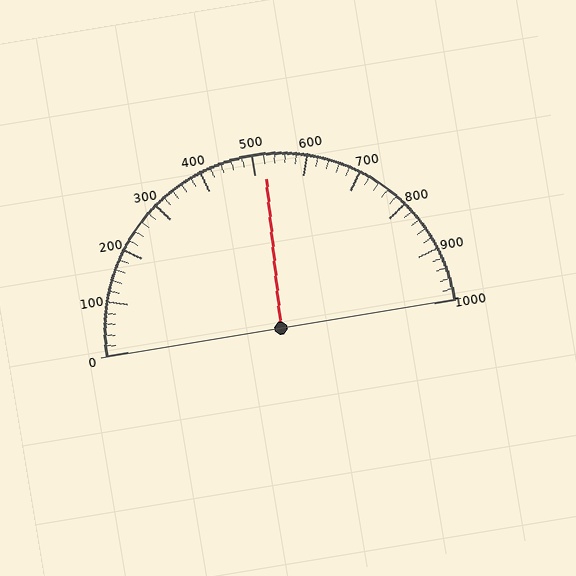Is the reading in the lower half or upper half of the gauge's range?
The reading is in the upper half of the range (0 to 1000).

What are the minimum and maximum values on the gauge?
The gauge ranges from 0 to 1000.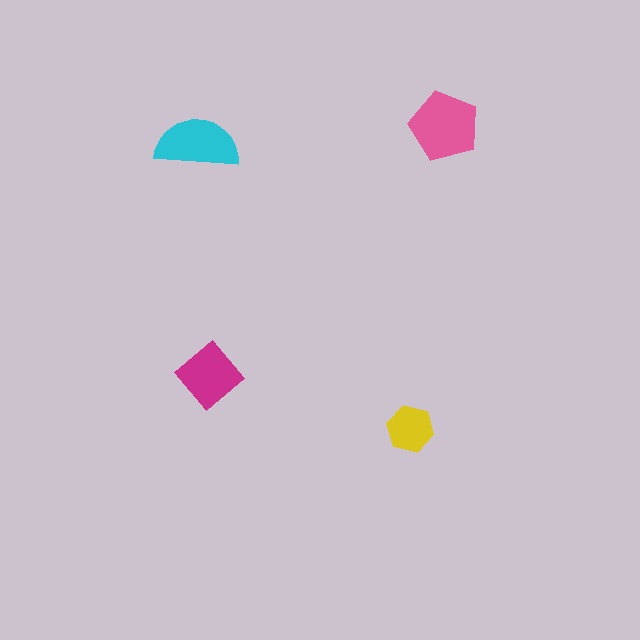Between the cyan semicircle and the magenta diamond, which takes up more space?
The cyan semicircle.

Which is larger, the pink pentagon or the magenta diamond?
The pink pentagon.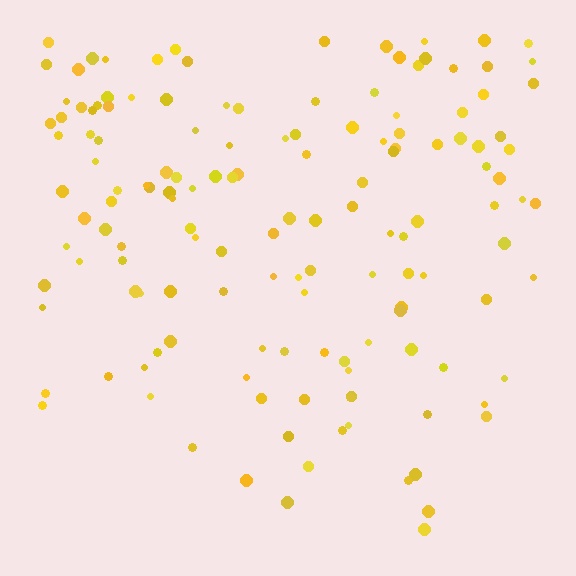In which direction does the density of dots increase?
From bottom to top, with the top side densest.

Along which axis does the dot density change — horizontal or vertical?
Vertical.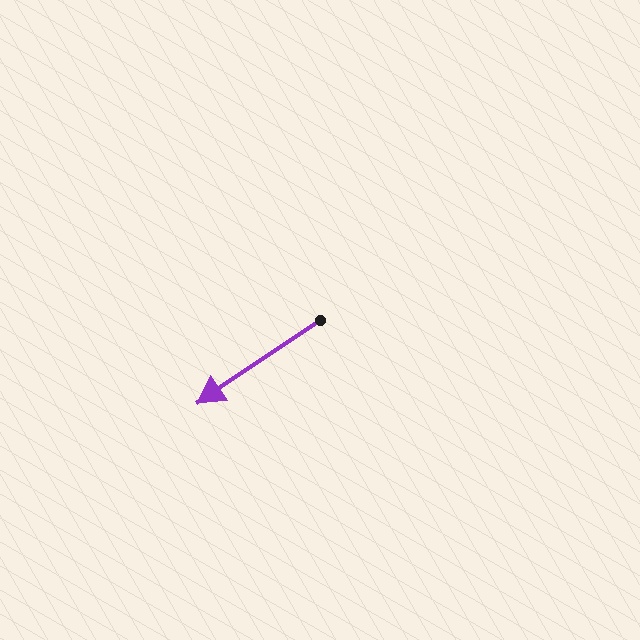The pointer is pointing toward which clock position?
Roughly 8 o'clock.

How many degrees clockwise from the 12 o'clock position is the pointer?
Approximately 236 degrees.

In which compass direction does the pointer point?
Southwest.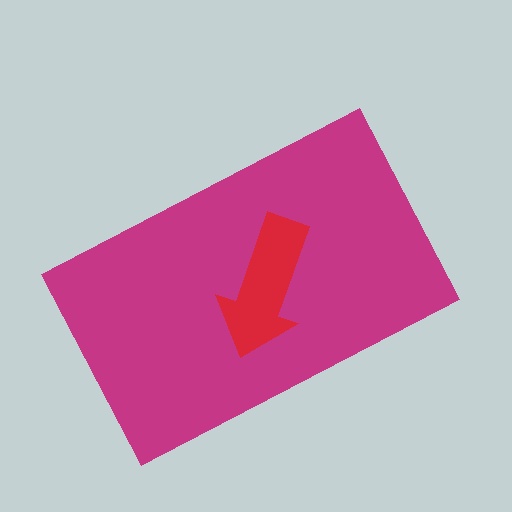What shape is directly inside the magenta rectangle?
The red arrow.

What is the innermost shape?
The red arrow.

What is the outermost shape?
The magenta rectangle.